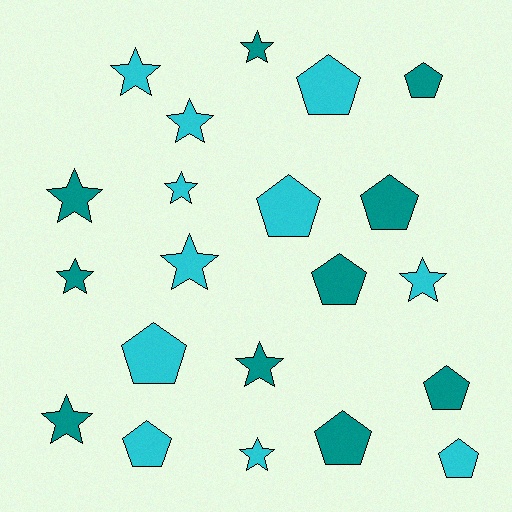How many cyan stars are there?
There are 6 cyan stars.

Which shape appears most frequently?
Star, with 11 objects.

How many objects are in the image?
There are 21 objects.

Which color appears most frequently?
Cyan, with 11 objects.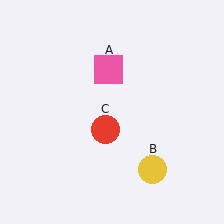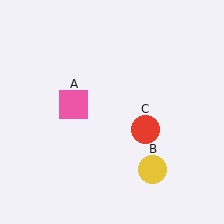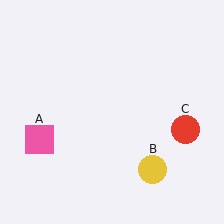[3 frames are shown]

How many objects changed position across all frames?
2 objects changed position: pink square (object A), red circle (object C).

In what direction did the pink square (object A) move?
The pink square (object A) moved down and to the left.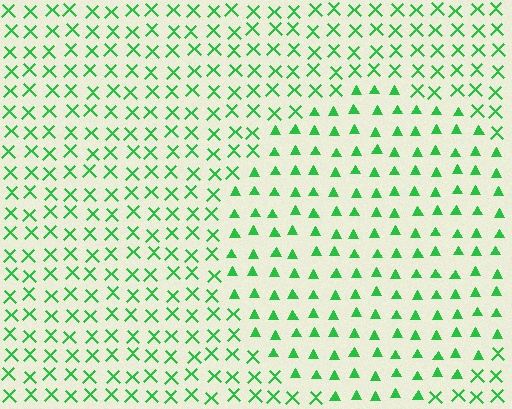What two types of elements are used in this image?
The image uses triangles inside the circle region and X marks outside it.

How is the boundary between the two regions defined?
The boundary is defined by a change in element shape: triangles inside vs. X marks outside. All elements share the same color and spacing.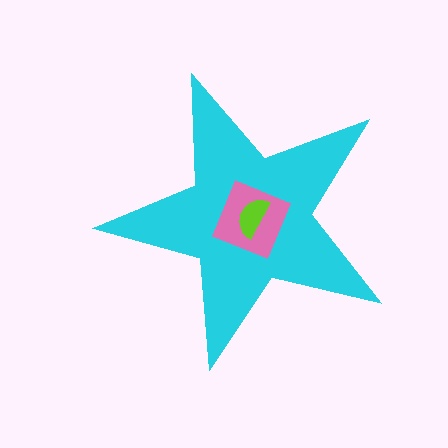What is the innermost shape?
The lime semicircle.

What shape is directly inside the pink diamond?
The lime semicircle.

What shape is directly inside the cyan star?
The pink diamond.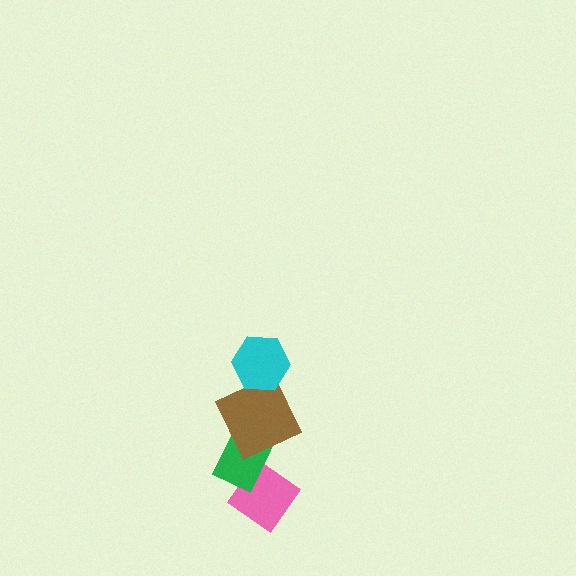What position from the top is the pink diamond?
The pink diamond is 4th from the top.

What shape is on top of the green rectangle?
The brown square is on top of the green rectangle.